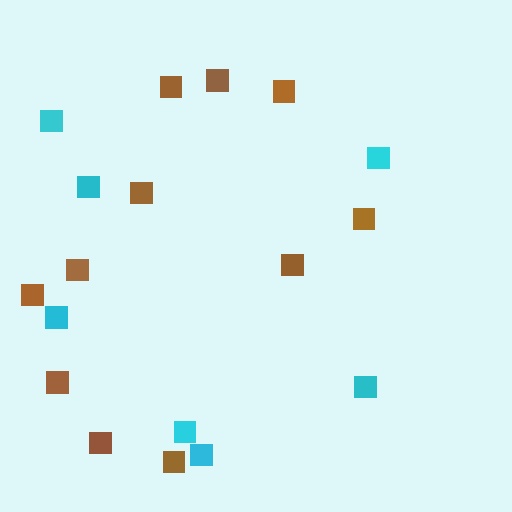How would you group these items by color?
There are 2 groups: one group of brown squares (11) and one group of cyan squares (7).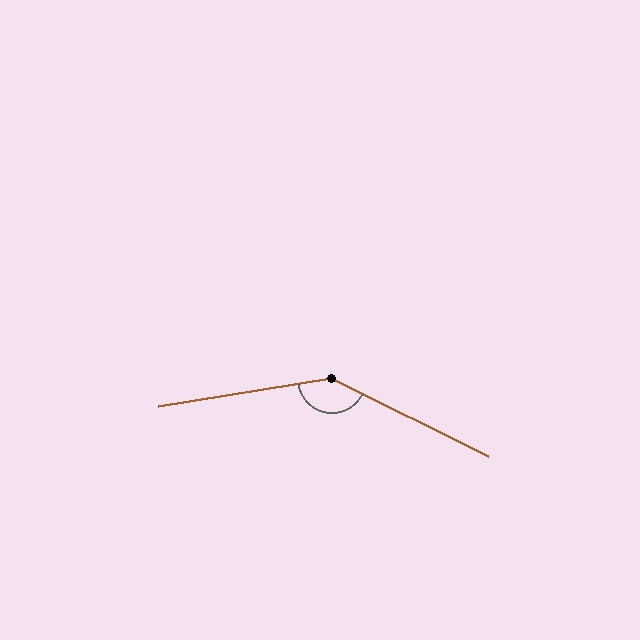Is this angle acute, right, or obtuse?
It is obtuse.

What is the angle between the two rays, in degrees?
Approximately 145 degrees.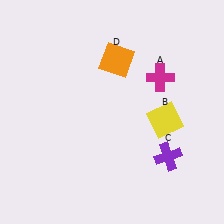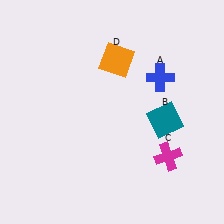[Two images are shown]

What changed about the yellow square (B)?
In Image 1, B is yellow. In Image 2, it changed to teal.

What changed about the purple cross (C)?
In Image 1, C is purple. In Image 2, it changed to magenta.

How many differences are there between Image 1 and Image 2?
There are 3 differences between the two images.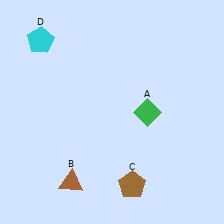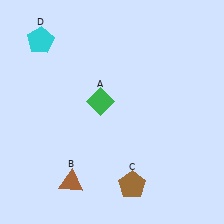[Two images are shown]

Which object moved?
The green diamond (A) moved left.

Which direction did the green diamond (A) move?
The green diamond (A) moved left.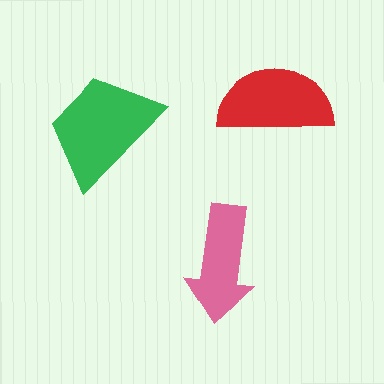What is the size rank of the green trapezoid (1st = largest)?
1st.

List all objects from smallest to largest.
The pink arrow, the red semicircle, the green trapezoid.